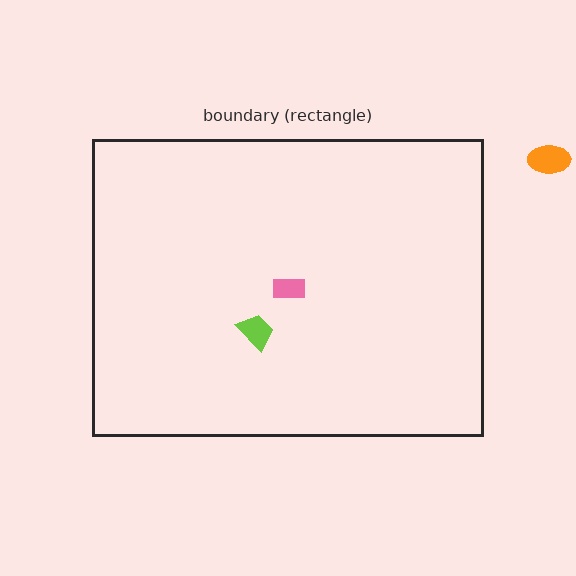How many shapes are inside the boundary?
2 inside, 1 outside.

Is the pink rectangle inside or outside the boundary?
Inside.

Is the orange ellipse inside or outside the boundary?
Outside.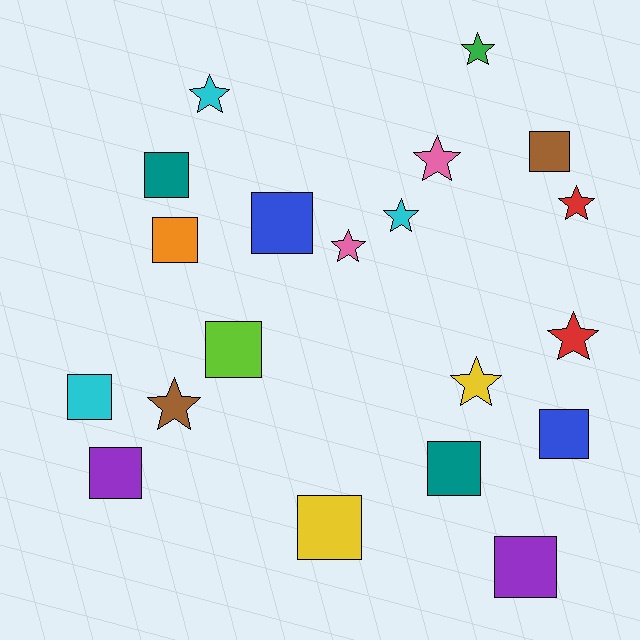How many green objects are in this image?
There is 1 green object.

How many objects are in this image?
There are 20 objects.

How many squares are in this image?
There are 11 squares.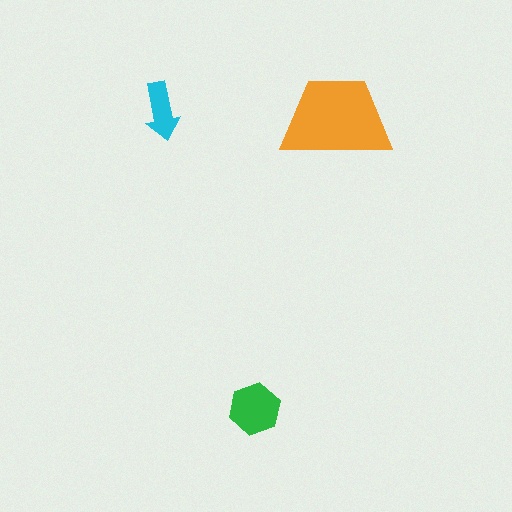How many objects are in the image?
There are 3 objects in the image.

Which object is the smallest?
The cyan arrow.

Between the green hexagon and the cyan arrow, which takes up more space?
The green hexagon.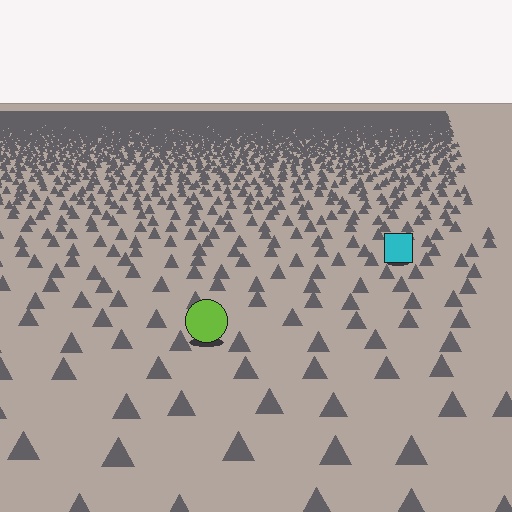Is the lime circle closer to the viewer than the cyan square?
Yes. The lime circle is closer — you can tell from the texture gradient: the ground texture is coarser near it.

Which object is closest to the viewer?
The lime circle is closest. The texture marks near it are larger and more spread out.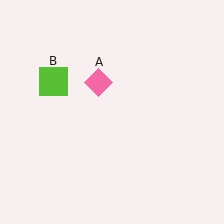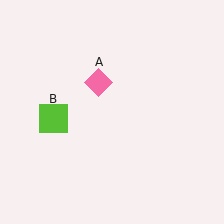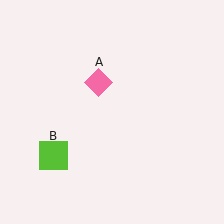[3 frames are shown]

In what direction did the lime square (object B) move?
The lime square (object B) moved down.